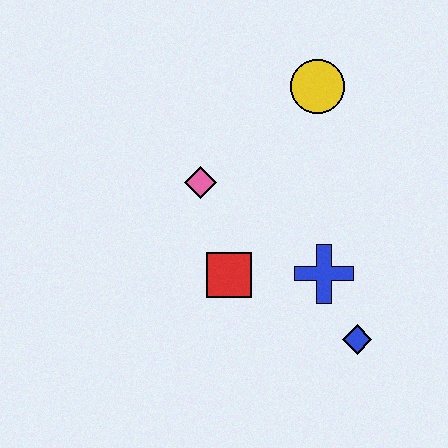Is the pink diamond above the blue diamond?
Yes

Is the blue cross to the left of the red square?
No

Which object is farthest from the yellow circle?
The blue diamond is farthest from the yellow circle.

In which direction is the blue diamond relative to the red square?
The blue diamond is to the right of the red square.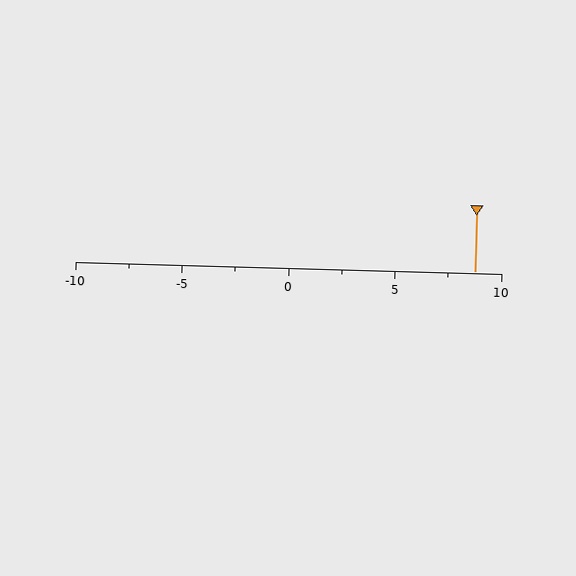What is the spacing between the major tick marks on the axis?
The major ticks are spaced 5 apart.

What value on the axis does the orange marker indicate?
The marker indicates approximately 8.8.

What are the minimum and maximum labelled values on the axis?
The axis runs from -10 to 10.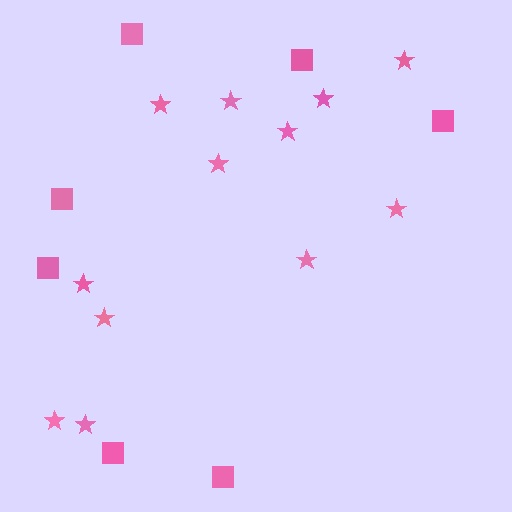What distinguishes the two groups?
There are 2 groups: one group of stars (12) and one group of squares (7).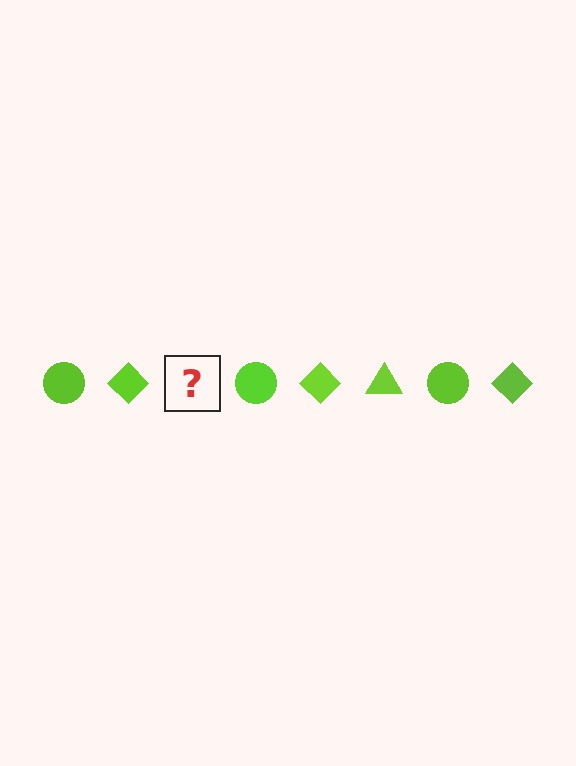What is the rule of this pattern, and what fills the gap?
The rule is that the pattern cycles through circle, diamond, triangle shapes in lime. The gap should be filled with a lime triangle.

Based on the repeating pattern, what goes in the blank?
The blank should be a lime triangle.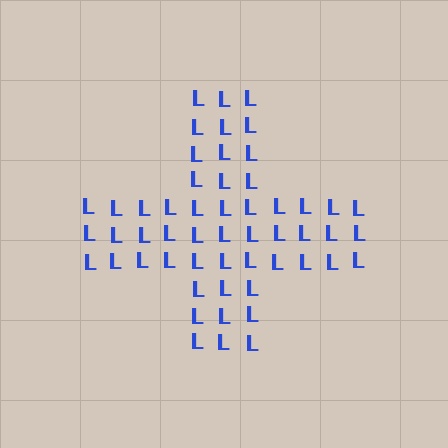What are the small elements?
The small elements are letter L's.